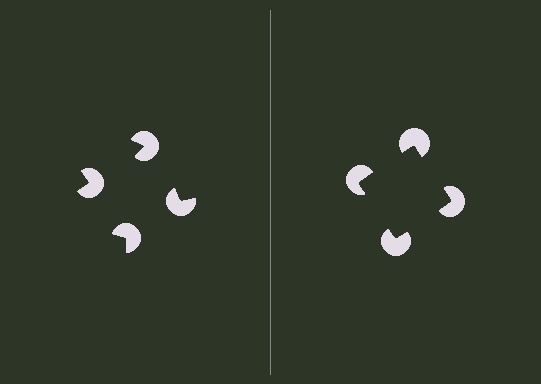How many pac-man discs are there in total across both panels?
8 — 4 on each side.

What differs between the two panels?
The pac-man discs are positioned identically on both sides; only the wedge orientations differ. On the right they align to a square; on the left they are misaligned.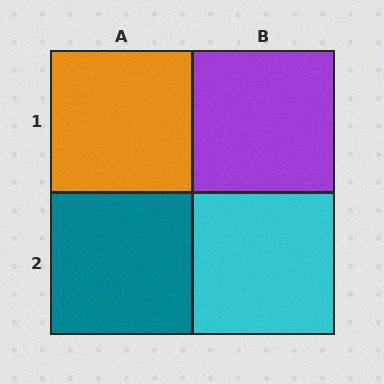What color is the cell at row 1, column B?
Purple.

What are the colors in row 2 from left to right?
Teal, cyan.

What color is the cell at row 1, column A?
Orange.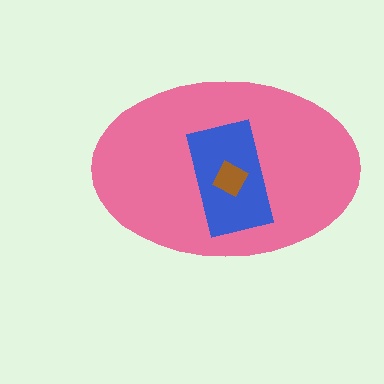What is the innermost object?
The brown square.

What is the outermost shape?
The pink ellipse.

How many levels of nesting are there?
3.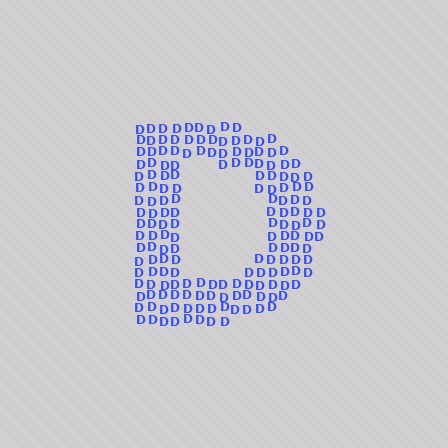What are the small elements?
The small elements are letter D's.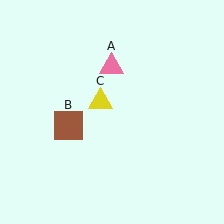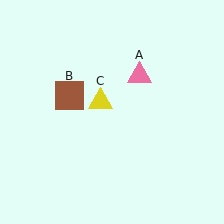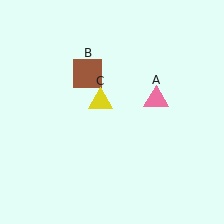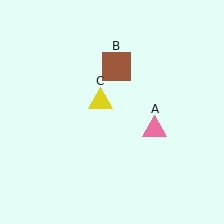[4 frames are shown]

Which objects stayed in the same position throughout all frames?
Yellow triangle (object C) remained stationary.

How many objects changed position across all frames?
2 objects changed position: pink triangle (object A), brown square (object B).